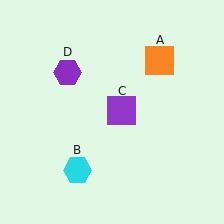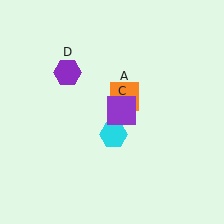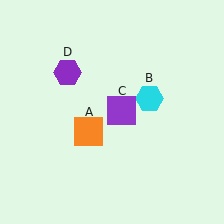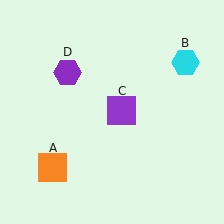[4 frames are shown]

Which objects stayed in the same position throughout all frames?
Purple square (object C) and purple hexagon (object D) remained stationary.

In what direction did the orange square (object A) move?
The orange square (object A) moved down and to the left.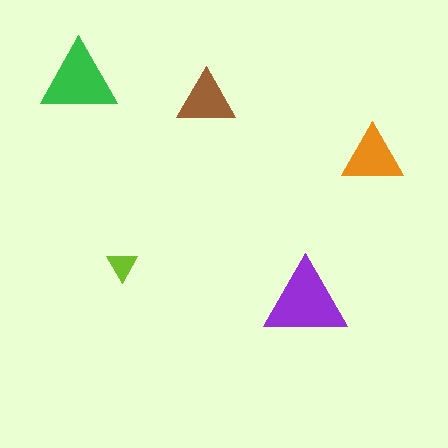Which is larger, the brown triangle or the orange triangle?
The orange one.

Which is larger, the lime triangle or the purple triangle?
The purple one.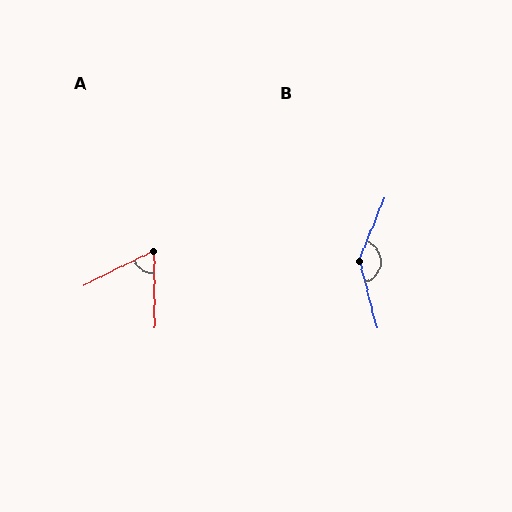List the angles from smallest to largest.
A (64°), B (143°).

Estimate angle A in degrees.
Approximately 64 degrees.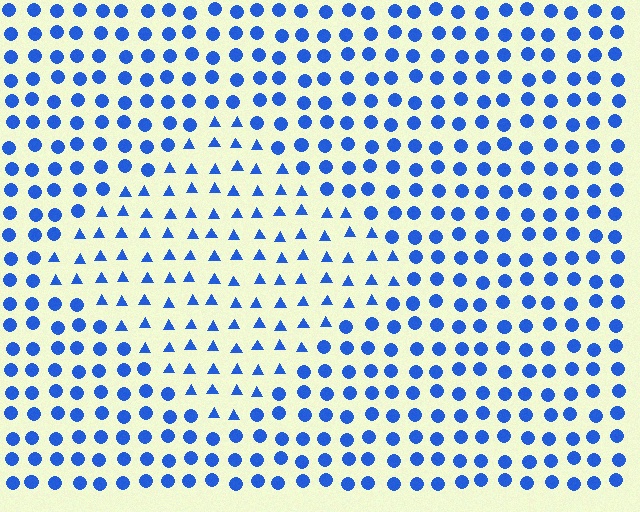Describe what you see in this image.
The image is filled with small blue elements arranged in a uniform grid. A diamond-shaped region contains triangles, while the surrounding area contains circles. The boundary is defined purely by the change in element shape.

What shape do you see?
I see a diamond.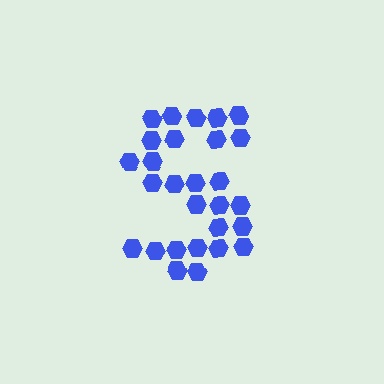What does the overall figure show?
The overall figure shows the letter S.